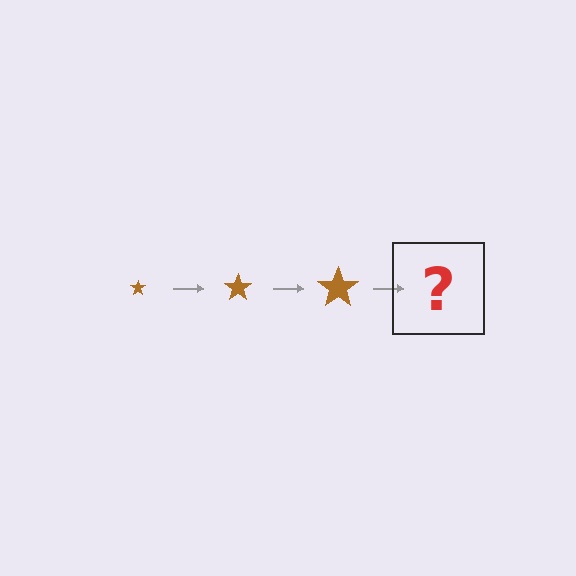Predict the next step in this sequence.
The next step is a brown star, larger than the previous one.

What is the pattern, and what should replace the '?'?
The pattern is that the star gets progressively larger each step. The '?' should be a brown star, larger than the previous one.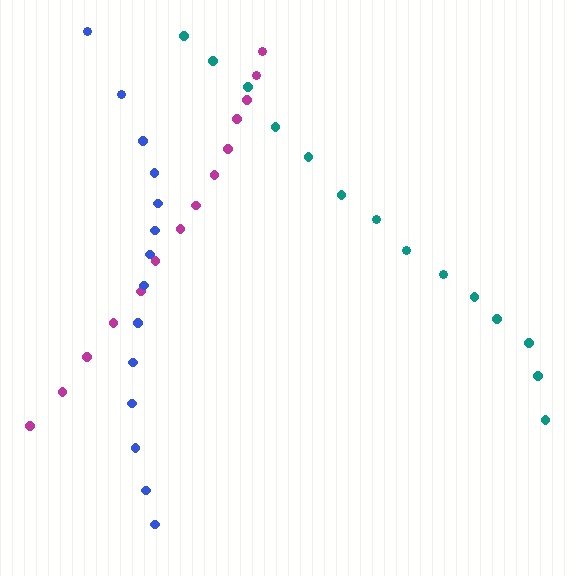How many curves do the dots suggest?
There are 3 distinct paths.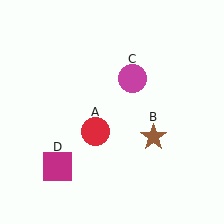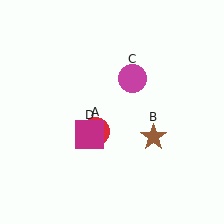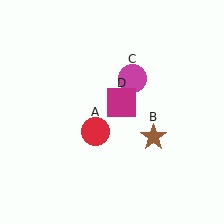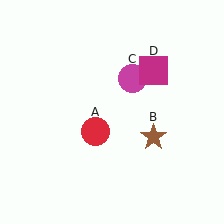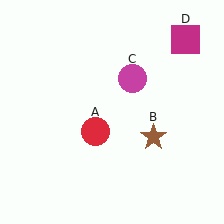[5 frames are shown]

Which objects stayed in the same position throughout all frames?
Red circle (object A) and brown star (object B) and magenta circle (object C) remained stationary.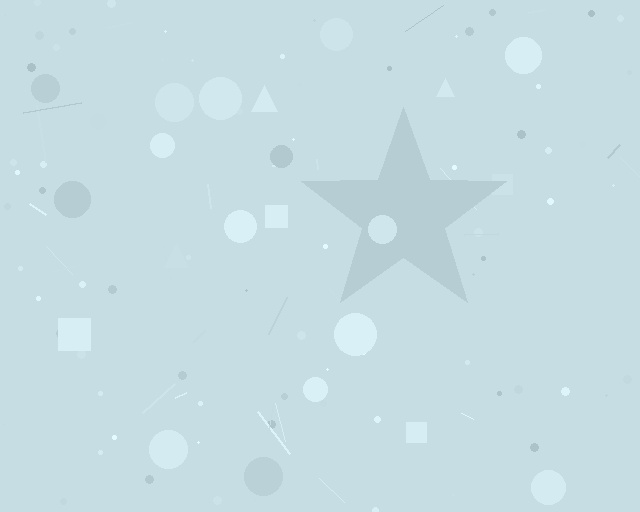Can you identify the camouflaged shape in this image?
The camouflaged shape is a star.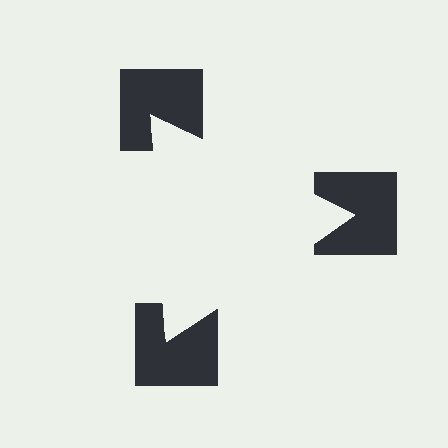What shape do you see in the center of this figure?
An illusory triangle — its edges are inferred from the aligned wedge cuts in the notched squares, not physically drawn.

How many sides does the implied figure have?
3 sides.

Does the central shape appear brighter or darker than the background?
It typically appears slightly brighter than the background, even though no actual brightness change is drawn.